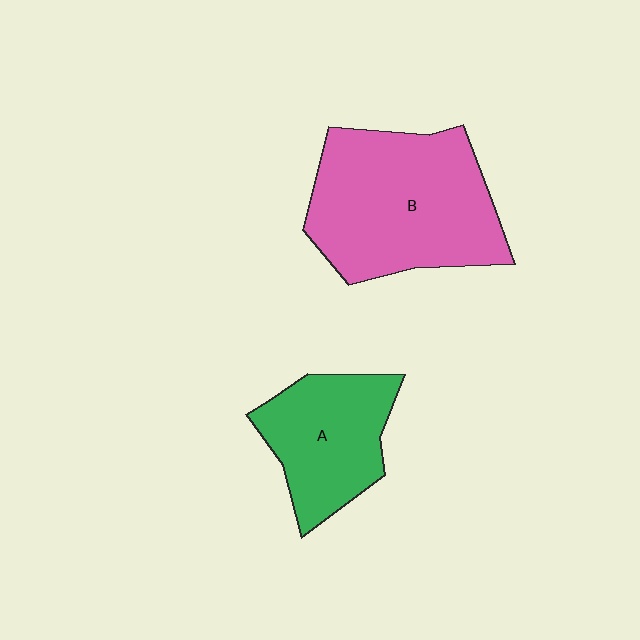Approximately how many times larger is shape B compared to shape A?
Approximately 1.6 times.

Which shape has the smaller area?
Shape A (green).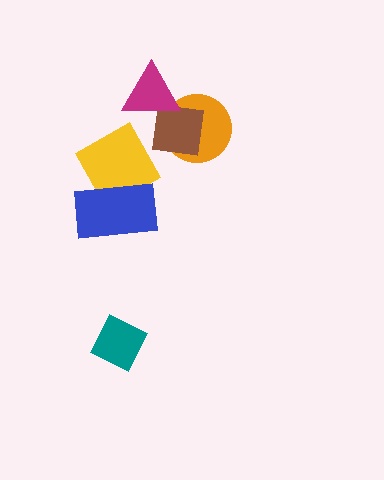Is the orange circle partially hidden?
Yes, it is partially covered by another shape.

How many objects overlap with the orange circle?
2 objects overlap with the orange circle.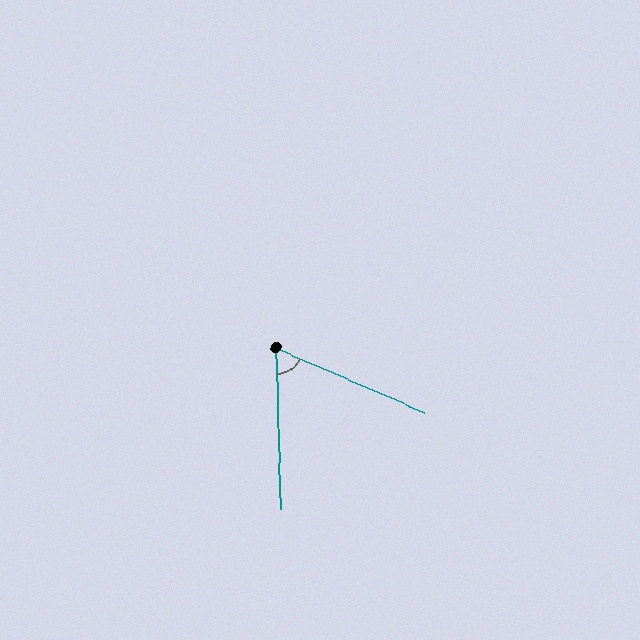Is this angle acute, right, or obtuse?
It is acute.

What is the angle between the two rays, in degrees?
Approximately 65 degrees.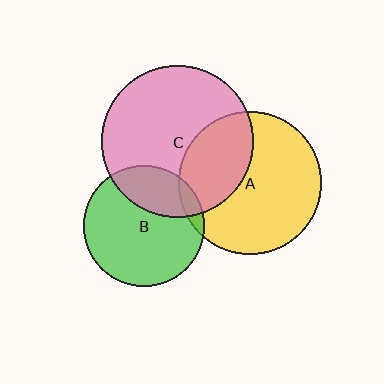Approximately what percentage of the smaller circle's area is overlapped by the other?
Approximately 5%.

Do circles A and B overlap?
Yes.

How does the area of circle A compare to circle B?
Approximately 1.4 times.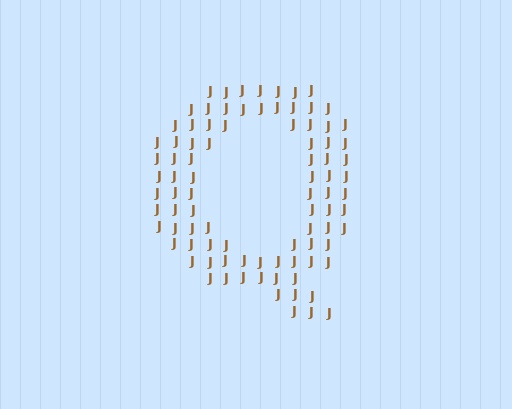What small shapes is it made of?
It is made of small letter J's.